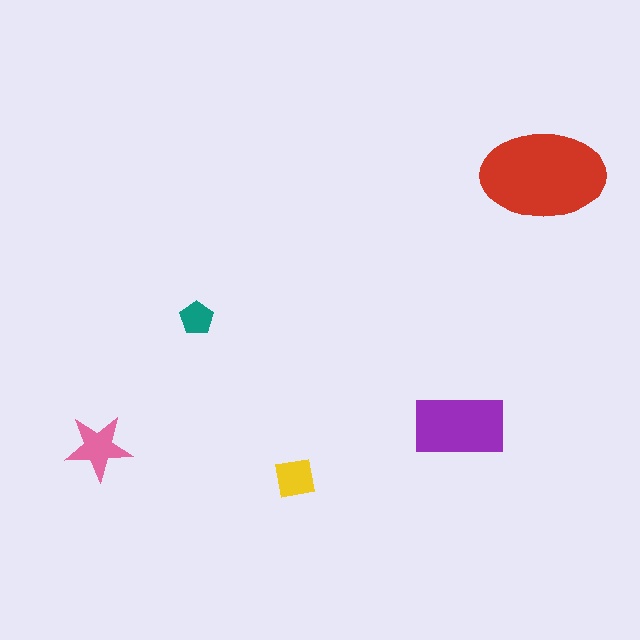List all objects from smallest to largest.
The teal pentagon, the yellow square, the pink star, the purple rectangle, the red ellipse.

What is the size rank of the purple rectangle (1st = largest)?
2nd.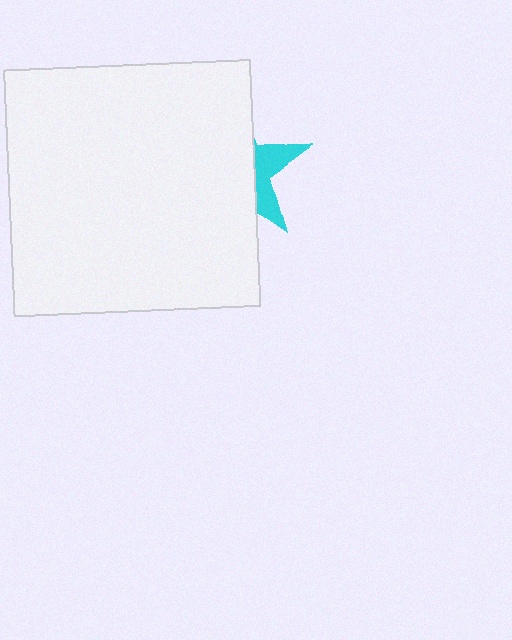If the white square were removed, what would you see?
You would see the complete cyan star.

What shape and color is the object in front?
The object in front is a white square.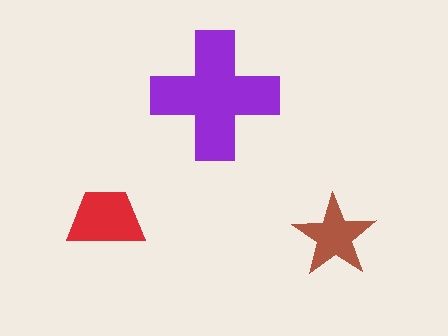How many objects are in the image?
There are 3 objects in the image.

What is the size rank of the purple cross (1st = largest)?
1st.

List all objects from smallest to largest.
The brown star, the red trapezoid, the purple cross.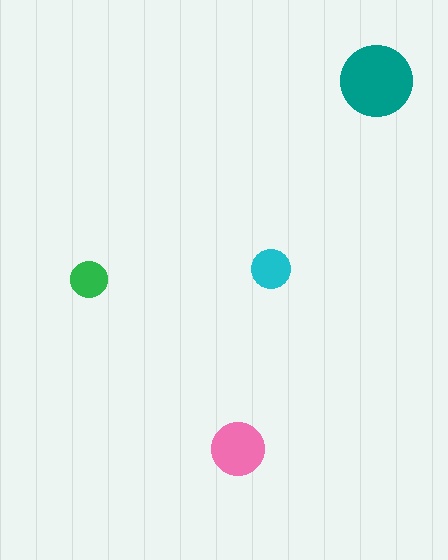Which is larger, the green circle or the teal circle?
The teal one.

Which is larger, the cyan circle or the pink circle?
The pink one.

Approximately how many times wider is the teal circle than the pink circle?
About 1.5 times wider.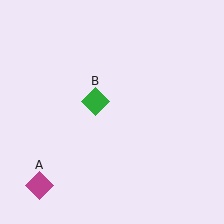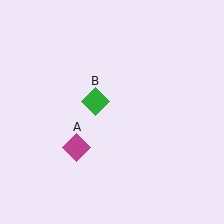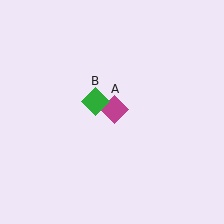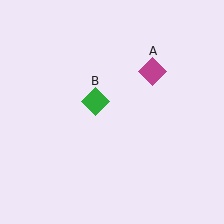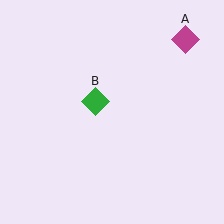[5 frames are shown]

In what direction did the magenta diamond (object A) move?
The magenta diamond (object A) moved up and to the right.